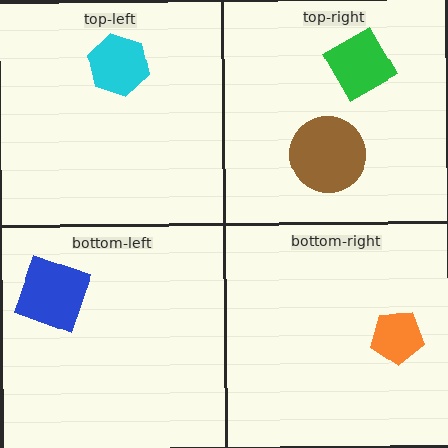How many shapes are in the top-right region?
2.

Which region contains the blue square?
The bottom-left region.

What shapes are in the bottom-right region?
The orange pentagon.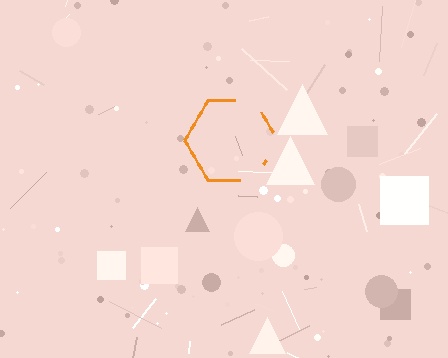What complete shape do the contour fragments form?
The contour fragments form a hexagon.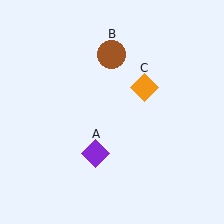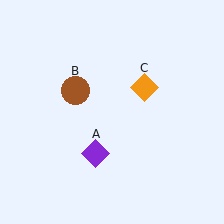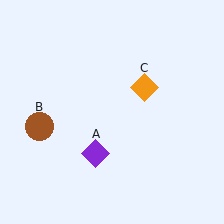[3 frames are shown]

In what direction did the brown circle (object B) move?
The brown circle (object B) moved down and to the left.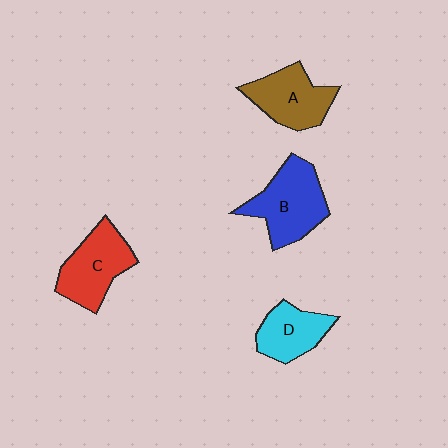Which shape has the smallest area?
Shape D (cyan).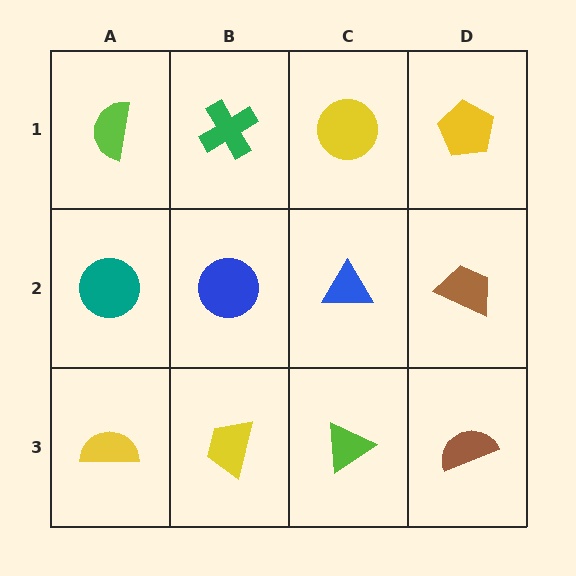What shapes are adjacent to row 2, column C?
A yellow circle (row 1, column C), a lime triangle (row 3, column C), a blue circle (row 2, column B), a brown trapezoid (row 2, column D).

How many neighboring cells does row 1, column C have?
3.